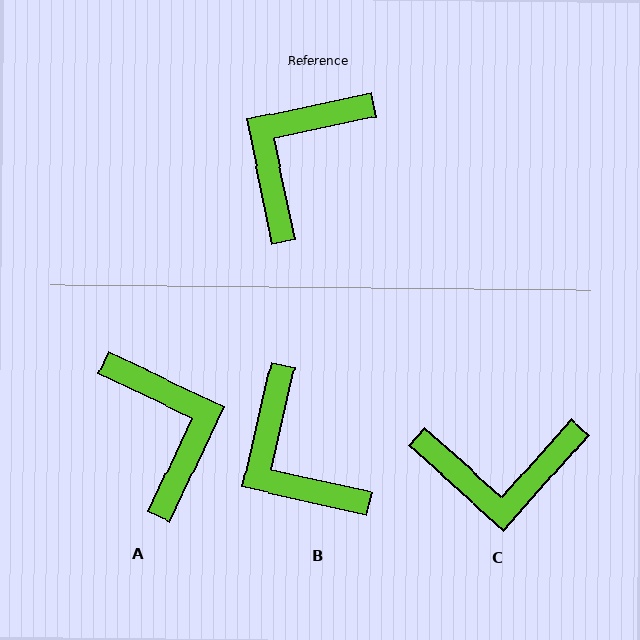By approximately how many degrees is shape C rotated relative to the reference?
Approximately 127 degrees counter-clockwise.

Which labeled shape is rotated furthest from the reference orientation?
C, about 127 degrees away.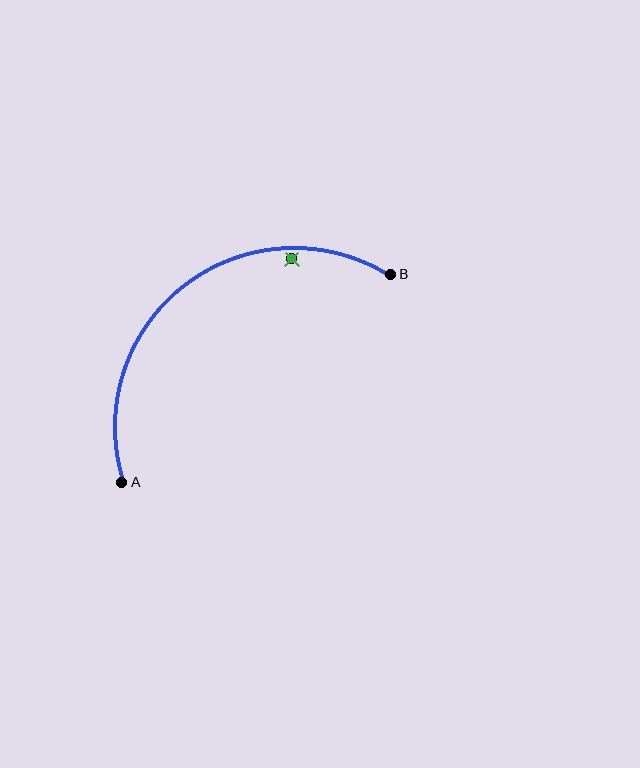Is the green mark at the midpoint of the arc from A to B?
No — the green mark does not lie on the arc at all. It sits slightly inside the curve.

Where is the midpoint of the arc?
The arc midpoint is the point on the curve farthest from the straight line joining A and B. It sits above and to the left of that line.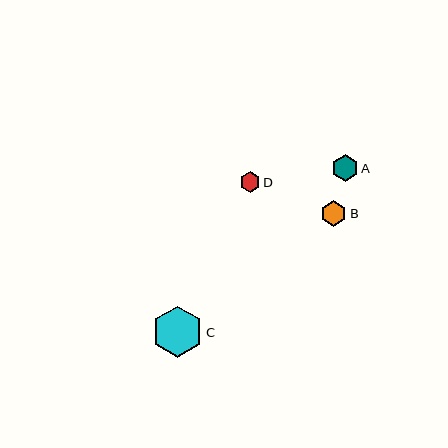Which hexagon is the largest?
Hexagon C is the largest with a size of approximately 51 pixels.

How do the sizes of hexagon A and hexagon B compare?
Hexagon A and hexagon B are approximately the same size.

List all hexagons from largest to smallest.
From largest to smallest: C, A, B, D.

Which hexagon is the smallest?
Hexagon D is the smallest with a size of approximately 20 pixels.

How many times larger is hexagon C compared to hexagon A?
Hexagon C is approximately 1.9 times the size of hexagon A.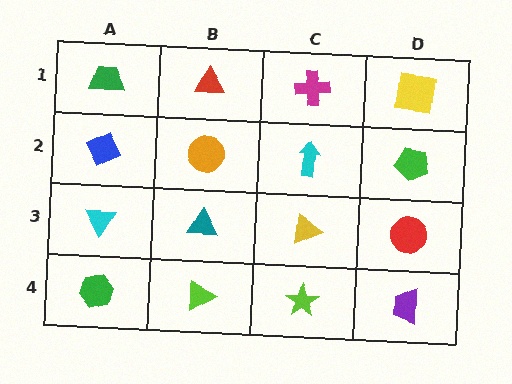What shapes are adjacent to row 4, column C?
A yellow triangle (row 3, column C), a lime triangle (row 4, column B), a purple trapezoid (row 4, column D).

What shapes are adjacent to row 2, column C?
A magenta cross (row 1, column C), a yellow triangle (row 3, column C), an orange circle (row 2, column B), a green pentagon (row 2, column D).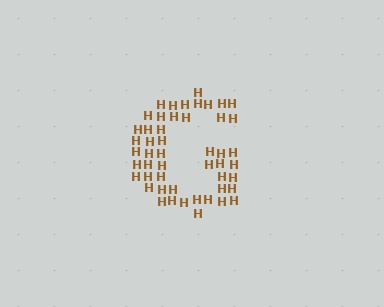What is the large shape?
The large shape is the letter G.